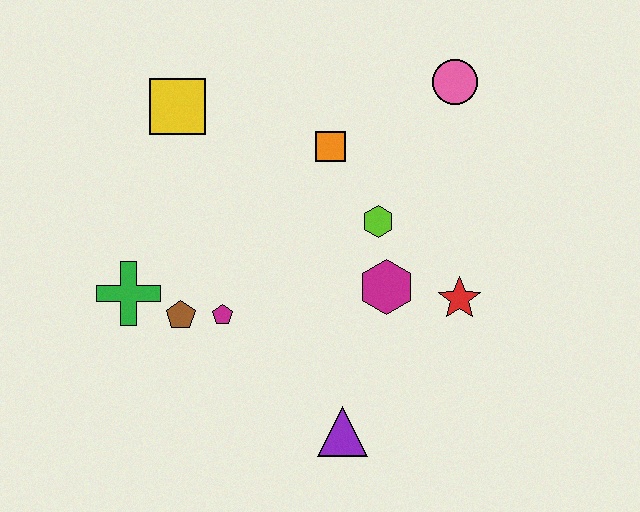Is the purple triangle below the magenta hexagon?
Yes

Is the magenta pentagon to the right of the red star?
No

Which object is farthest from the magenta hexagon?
The yellow square is farthest from the magenta hexagon.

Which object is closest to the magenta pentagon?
The brown pentagon is closest to the magenta pentagon.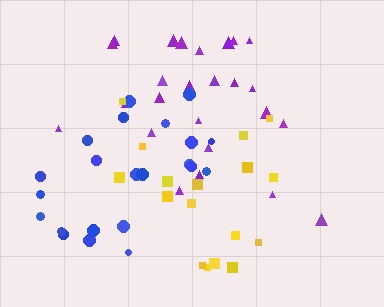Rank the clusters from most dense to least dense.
purple, blue, yellow.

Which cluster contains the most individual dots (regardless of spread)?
Purple (25).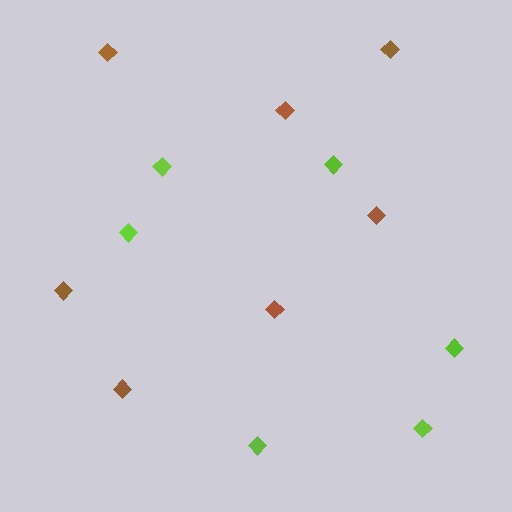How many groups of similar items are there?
There are 2 groups: one group of lime diamonds (6) and one group of brown diamonds (7).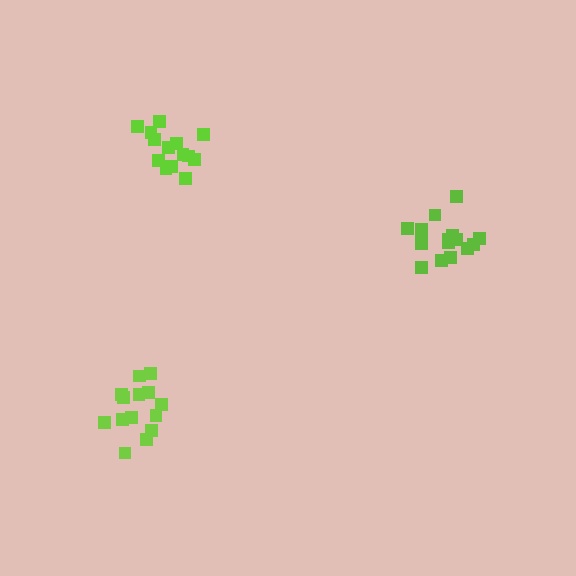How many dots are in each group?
Group 1: 14 dots, Group 2: 15 dots, Group 3: 16 dots (45 total).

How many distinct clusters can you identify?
There are 3 distinct clusters.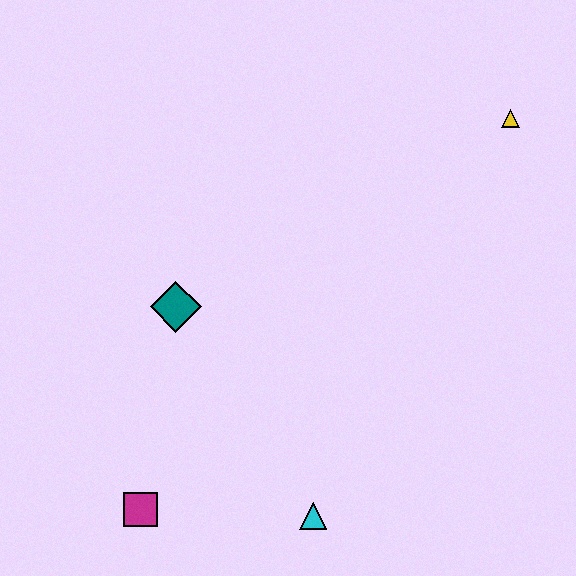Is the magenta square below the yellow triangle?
Yes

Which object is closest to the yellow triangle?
The teal diamond is closest to the yellow triangle.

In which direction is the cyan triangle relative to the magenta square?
The cyan triangle is to the right of the magenta square.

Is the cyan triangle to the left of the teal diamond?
No